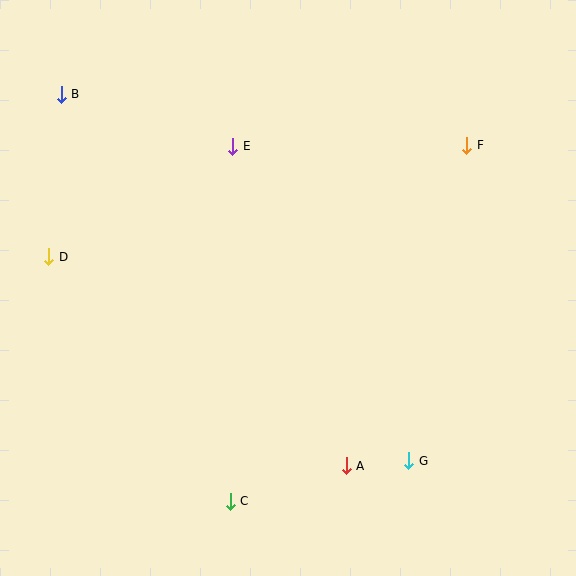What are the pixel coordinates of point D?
Point D is at (49, 257).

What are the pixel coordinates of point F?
Point F is at (467, 145).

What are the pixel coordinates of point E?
Point E is at (233, 146).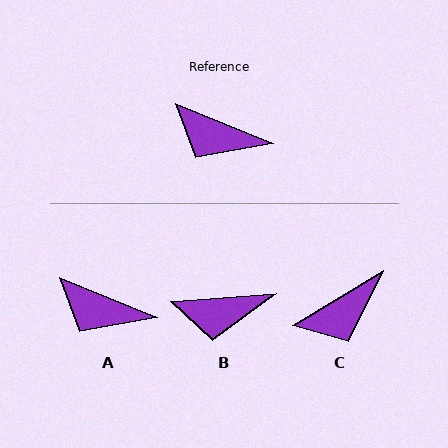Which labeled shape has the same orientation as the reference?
A.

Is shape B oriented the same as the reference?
No, it is off by about 27 degrees.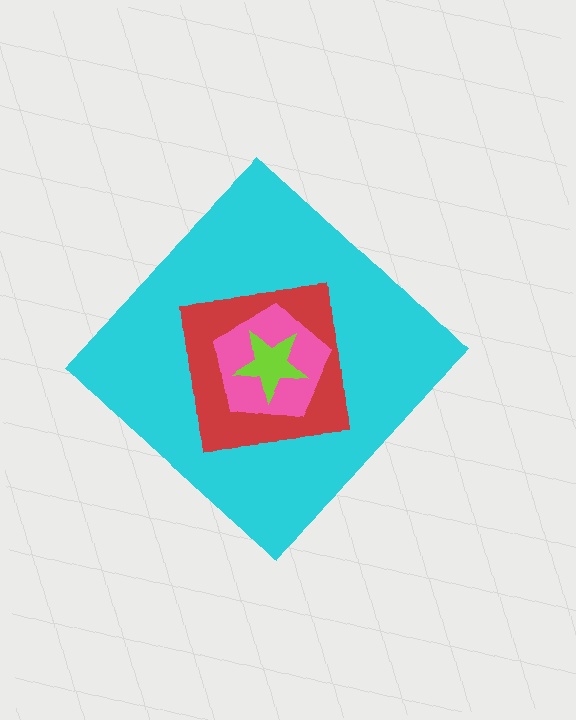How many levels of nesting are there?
4.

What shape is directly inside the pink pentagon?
The lime star.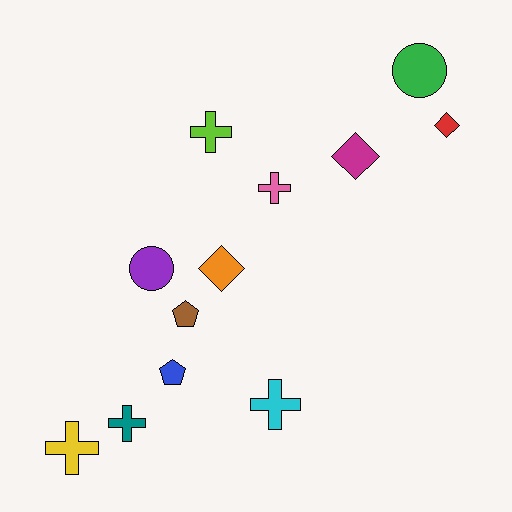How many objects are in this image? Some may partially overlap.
There are 12 objects.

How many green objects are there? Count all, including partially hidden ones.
There is 1 green object.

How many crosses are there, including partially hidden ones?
There are 5 crosses.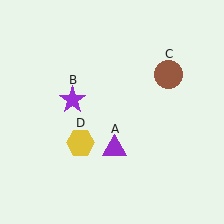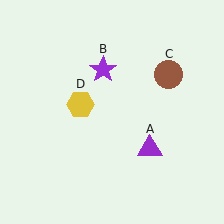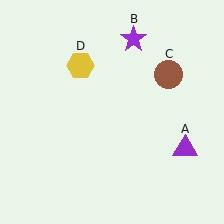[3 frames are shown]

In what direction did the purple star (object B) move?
The purple star (object B) moved up and to the right.